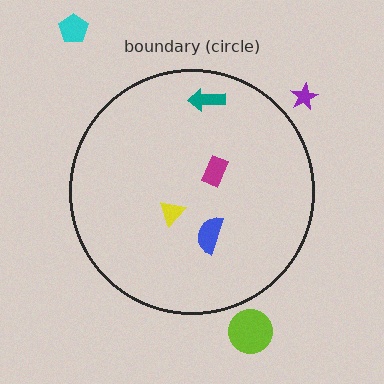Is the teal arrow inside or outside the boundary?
Inside.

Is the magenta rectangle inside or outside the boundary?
Inside.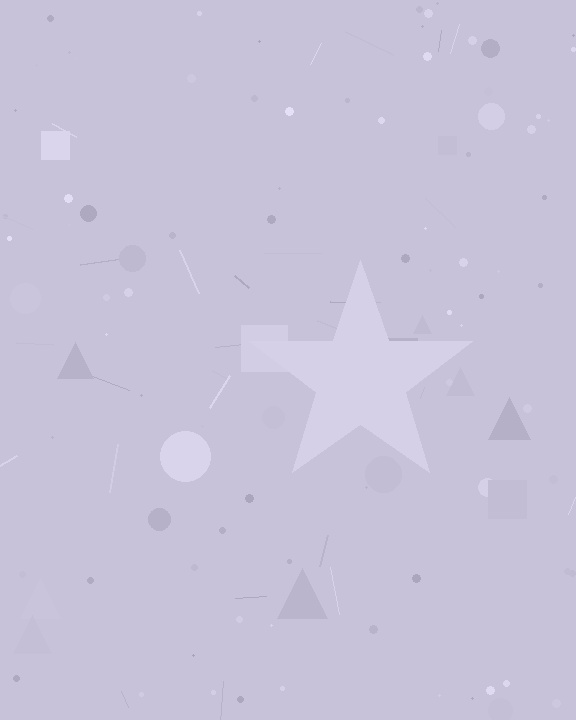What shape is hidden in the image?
A star is hidden in the image.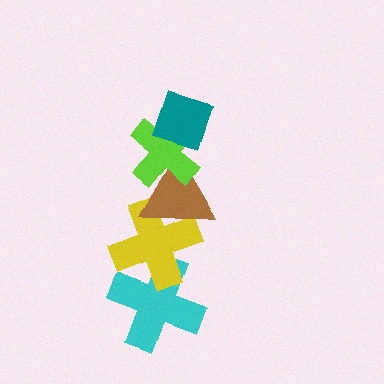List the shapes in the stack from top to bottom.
From top to bottom: the teal diamond, the lime cross, the brown triangle, the yellow cross, the cyan cross.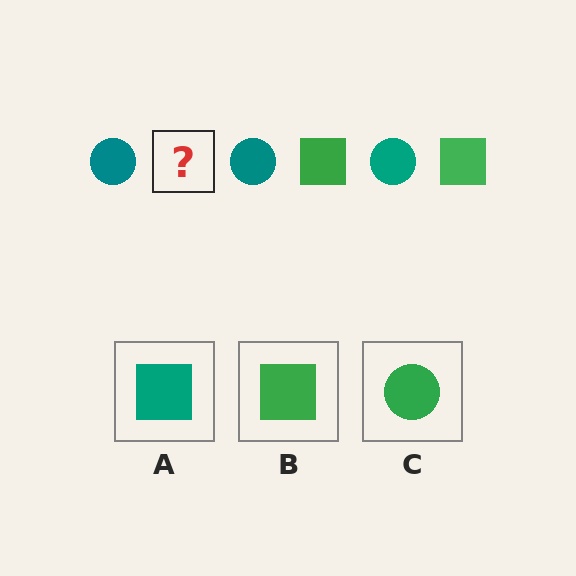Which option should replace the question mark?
Option B.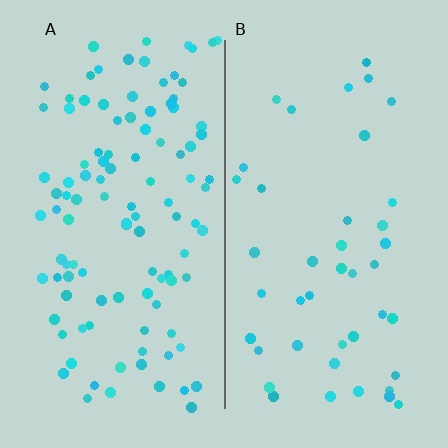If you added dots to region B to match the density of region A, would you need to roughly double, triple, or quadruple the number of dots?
Approximately triple.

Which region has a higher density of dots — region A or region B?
A (the left).